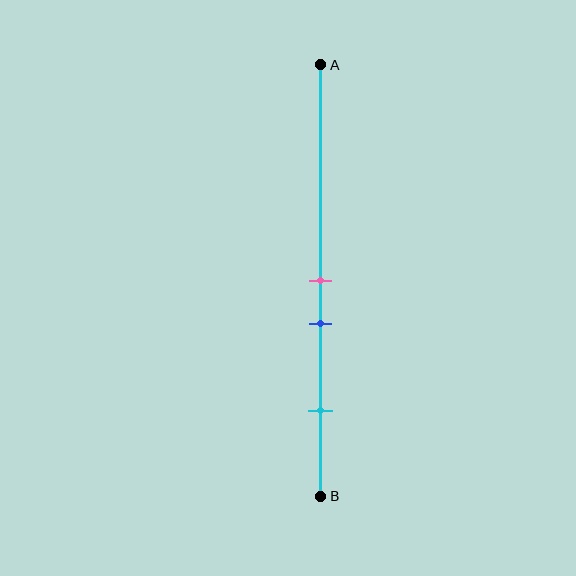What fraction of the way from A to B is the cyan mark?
The cyan mark is approximately 80% (0.8) of the way from A to B.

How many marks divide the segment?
There are 3 marks dividing the segment.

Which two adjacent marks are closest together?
The pink and blue marks are the closest adjacent pair.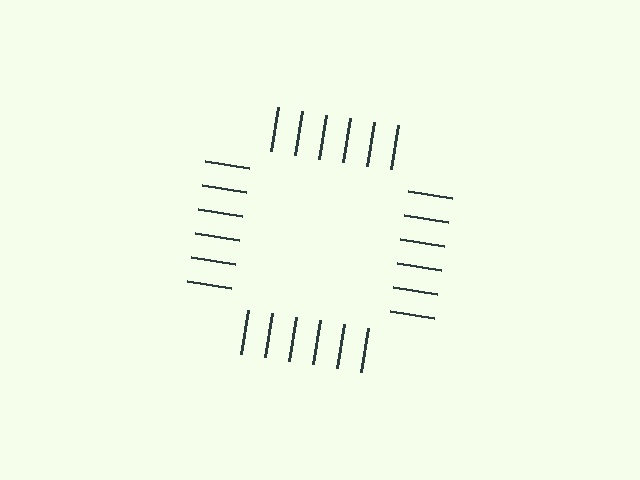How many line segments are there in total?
24 — 6 along each of the 4 edges.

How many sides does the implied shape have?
4 sides — the line-ends trace a square.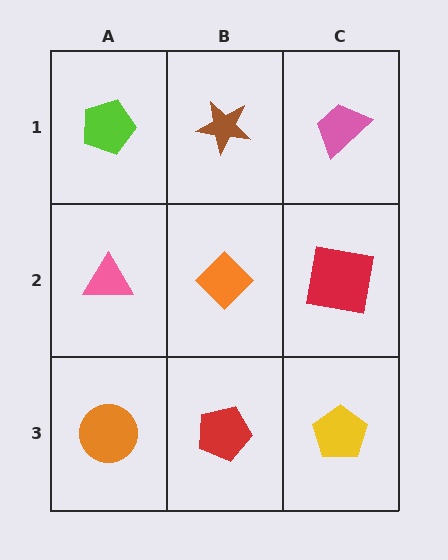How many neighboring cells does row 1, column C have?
2.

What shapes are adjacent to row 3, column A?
A pink triangle (row 2, column A), a red pentagon (row 3, column B).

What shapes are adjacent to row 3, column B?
An orange diamond (row 2, column B), an orange circle (row 3, column A), a yellow pentagon (row 3, column C).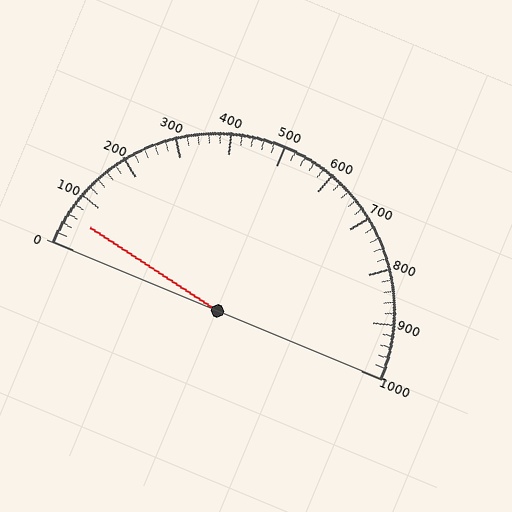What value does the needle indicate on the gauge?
The needle indicates approximately 60.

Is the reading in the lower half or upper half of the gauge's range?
The reading is in the lower half of the range (0 to 1000).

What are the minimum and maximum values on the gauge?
The gauge ranges from 0 to 1000.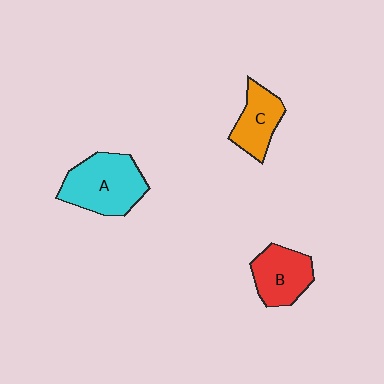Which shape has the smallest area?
Shape C (orange).